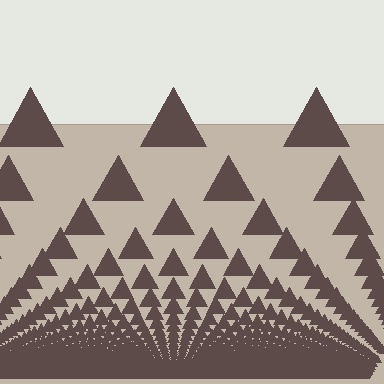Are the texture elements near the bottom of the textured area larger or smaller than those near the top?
Smaller. The gradient is inverted — elements near the bottom are smaller and denser.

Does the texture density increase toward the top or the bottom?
Density increases toward the bottom.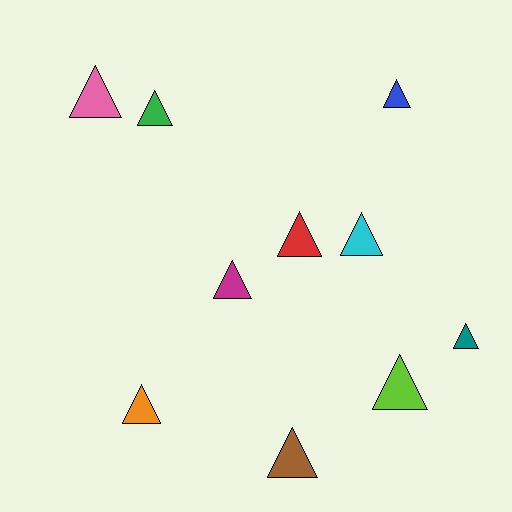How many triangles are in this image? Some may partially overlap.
There are 10 triangles.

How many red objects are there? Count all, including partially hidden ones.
There is 1 red object.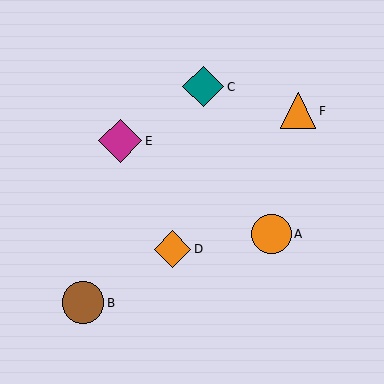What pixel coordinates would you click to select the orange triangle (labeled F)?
Click at (298, 111) to select the orange triangle F.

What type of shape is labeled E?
Shape E is a magenta diamond.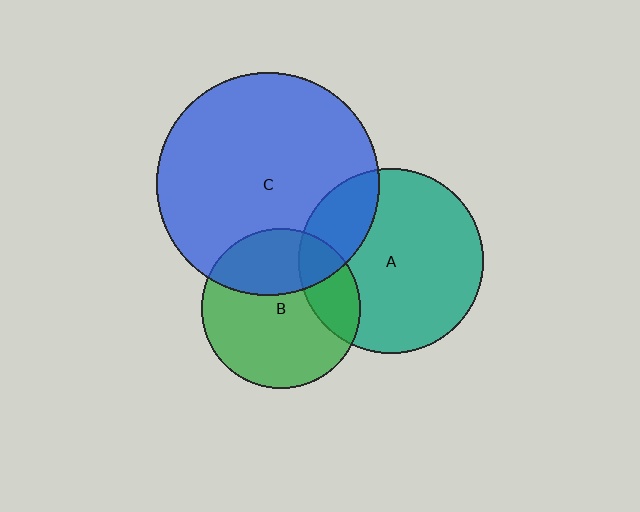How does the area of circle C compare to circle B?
Approximately 2.0 times.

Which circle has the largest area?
Circle C (blue).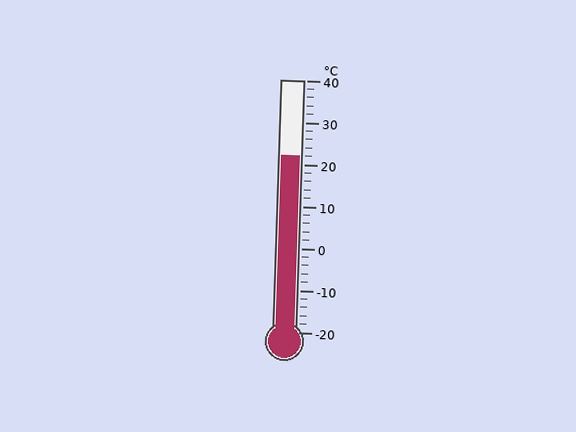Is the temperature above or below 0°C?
The temperature is above 0°C.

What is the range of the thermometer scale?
The thermometer scale ranges from -20°C to 40°C.